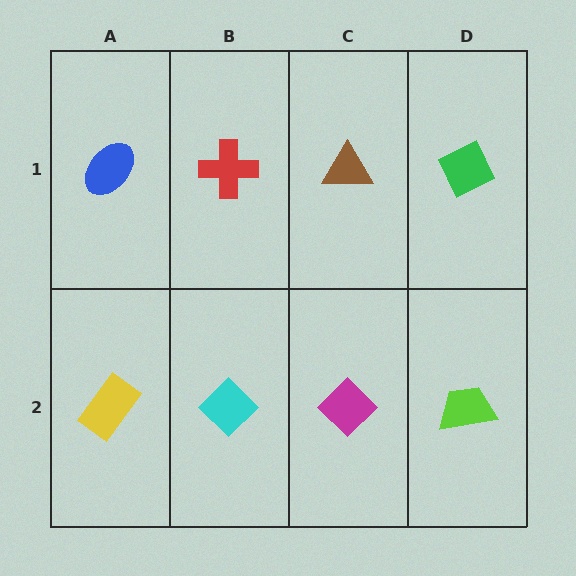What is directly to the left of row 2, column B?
A yellow rectangle.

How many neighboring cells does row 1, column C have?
3.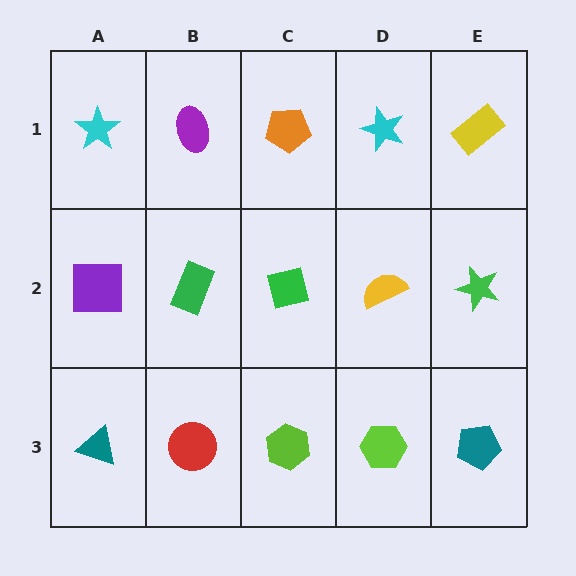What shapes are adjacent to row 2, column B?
A purple ellipse (row 1, column B), a red circle (row 3, column B), a purple square (row 2, column A), a green square (row 2, column C).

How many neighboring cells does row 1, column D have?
3.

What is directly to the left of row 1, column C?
A purple ellipse.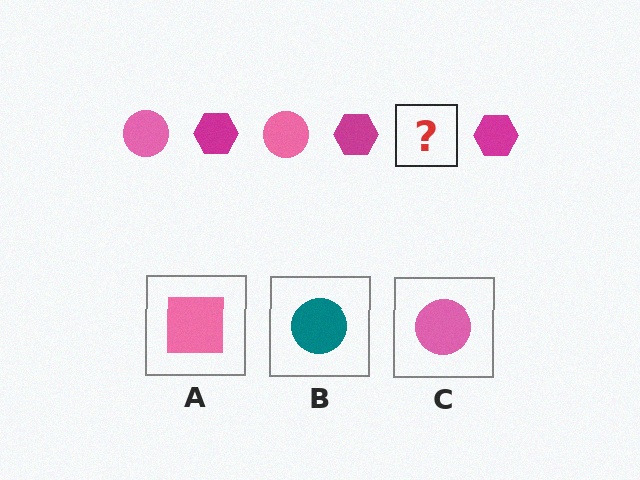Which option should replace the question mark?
Option C.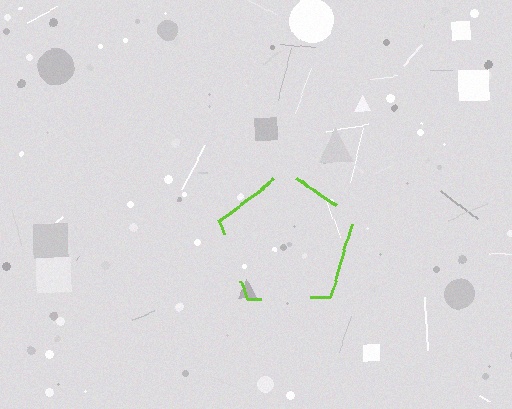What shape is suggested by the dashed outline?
The dashed outline suggests a pentagon.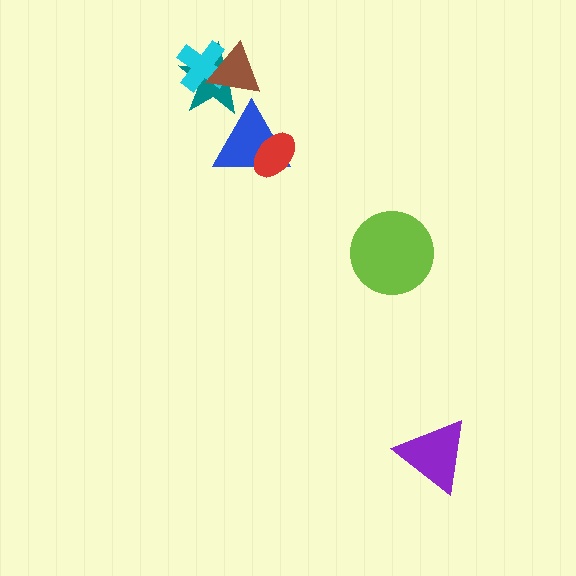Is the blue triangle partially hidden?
Yes, it is partially covered by another shape.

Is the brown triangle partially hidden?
No, no other shape covers it.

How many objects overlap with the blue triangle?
2 objects overlap with the blue triangle.